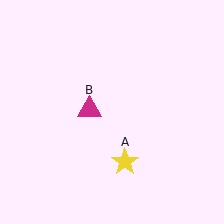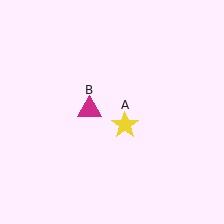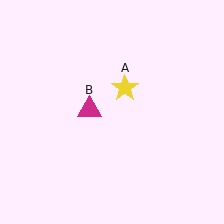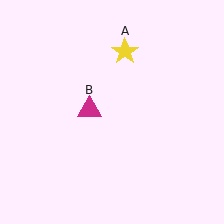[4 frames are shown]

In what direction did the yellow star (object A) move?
The yellow star (object A) moved up.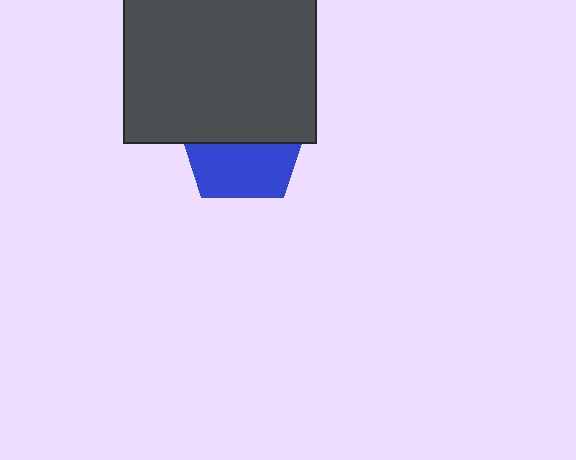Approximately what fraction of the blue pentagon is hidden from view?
Roughly 54% of the blue pentagon is hidden behind the dark gray rectangle.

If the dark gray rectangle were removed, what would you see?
You would see the complete blue pentagon.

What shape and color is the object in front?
The object in front is a dark gray rectangle.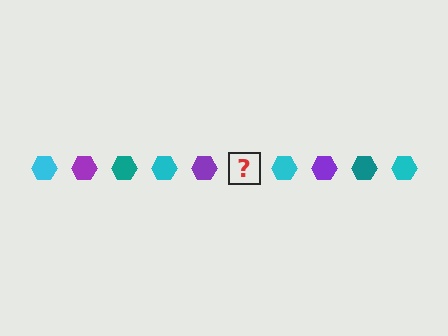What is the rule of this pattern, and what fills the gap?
The rule is that the pattern cycles through cyan, purple, teal hexagons. The gap should be filled with a teal hexagon.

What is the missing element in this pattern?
The missing element is a teal hexagon.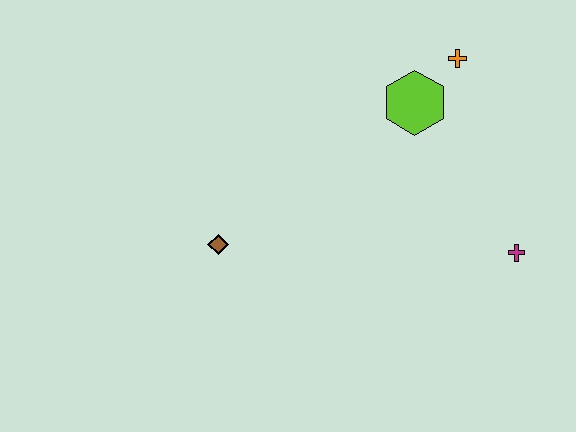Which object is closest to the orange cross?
The lime hexagon is closest to the orange cross.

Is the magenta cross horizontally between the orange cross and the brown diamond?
No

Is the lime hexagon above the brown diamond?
Yes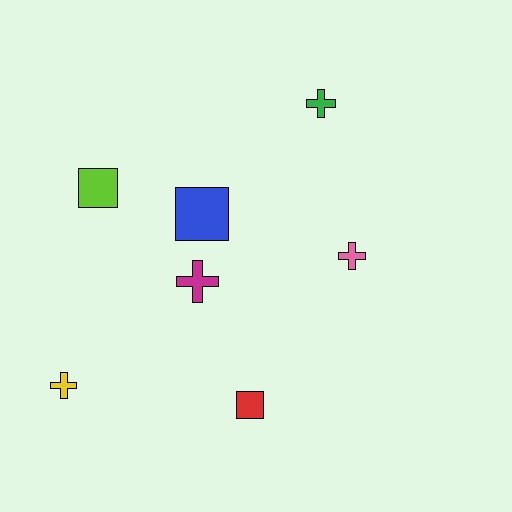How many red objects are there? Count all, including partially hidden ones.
There is 1 red object.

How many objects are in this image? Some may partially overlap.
There are 7 objects.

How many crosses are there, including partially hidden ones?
There are 4 crosses.